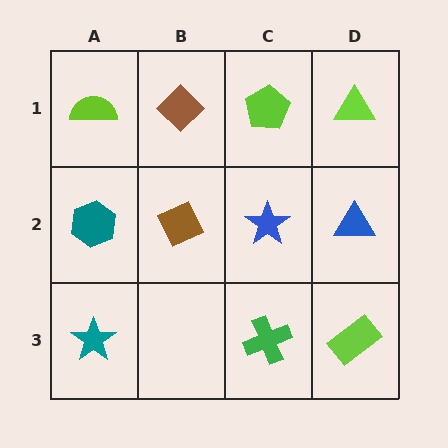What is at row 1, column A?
A lime semicircle.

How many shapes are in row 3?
3 shapes.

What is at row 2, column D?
A blue triangle.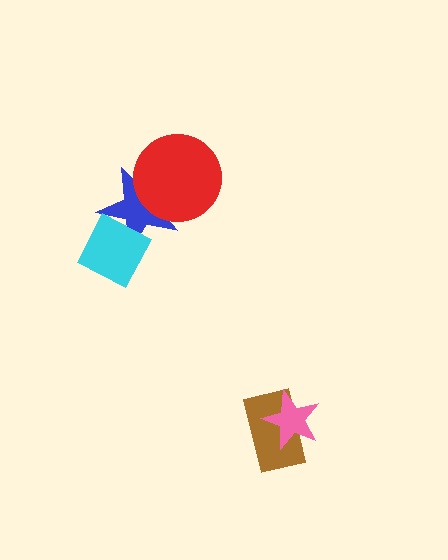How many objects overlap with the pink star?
1 object overlaps with the pink star.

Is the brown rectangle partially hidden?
Yes, it is partially covered by another shape.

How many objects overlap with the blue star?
2 objects overlap with the blue star.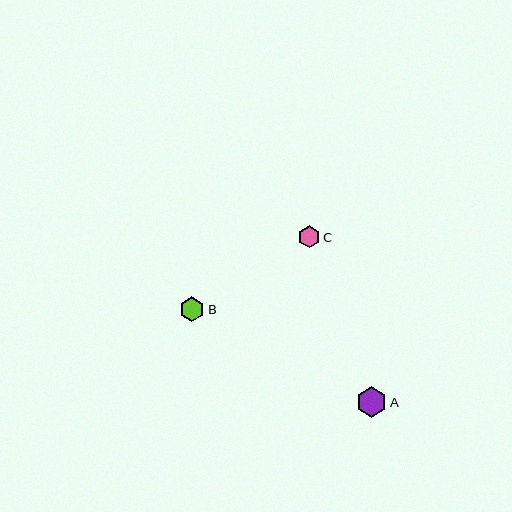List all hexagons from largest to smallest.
From largest to smallest: A, B, C.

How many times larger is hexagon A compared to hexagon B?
Hexagon A is approximately 1.2 times the size of hexagon B.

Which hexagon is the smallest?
Hexagon C is the smallest with a size of approximately 22 pixels.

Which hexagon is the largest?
Hexagon A is the largest with a size of approximately 31 pixels.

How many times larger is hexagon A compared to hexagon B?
Hexagon A is approximately 1.2 times the size of hexagon B.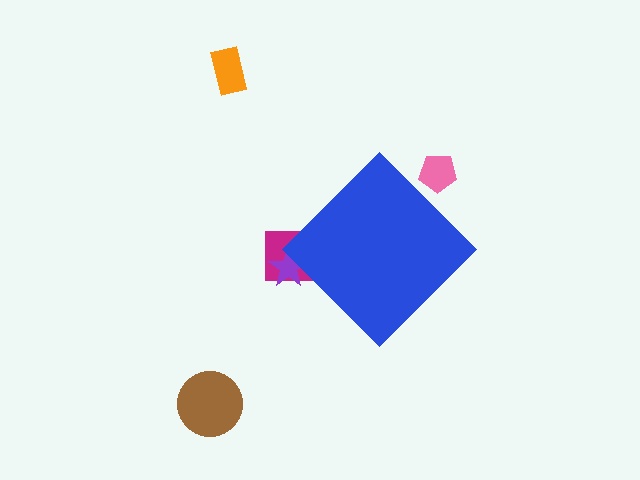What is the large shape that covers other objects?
A blue diamond.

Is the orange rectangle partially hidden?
No, the orange rectangle is fully visible.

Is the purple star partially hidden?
Yes, the purple star is partially hidden behind the blue diamond.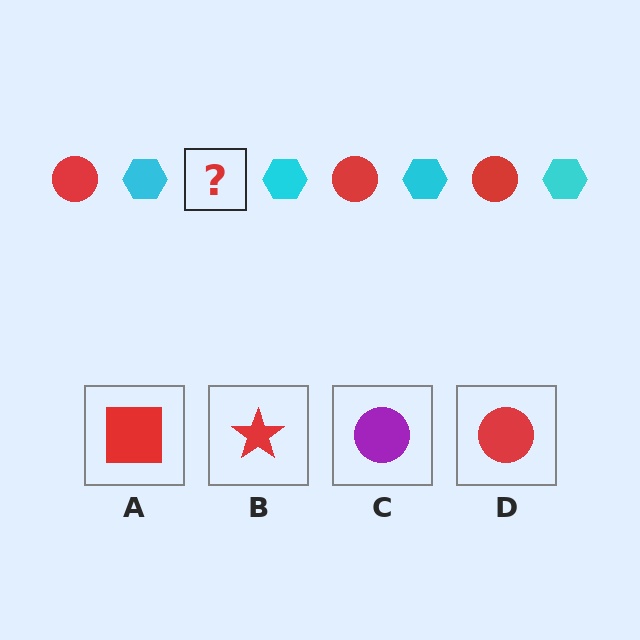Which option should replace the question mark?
Option D.